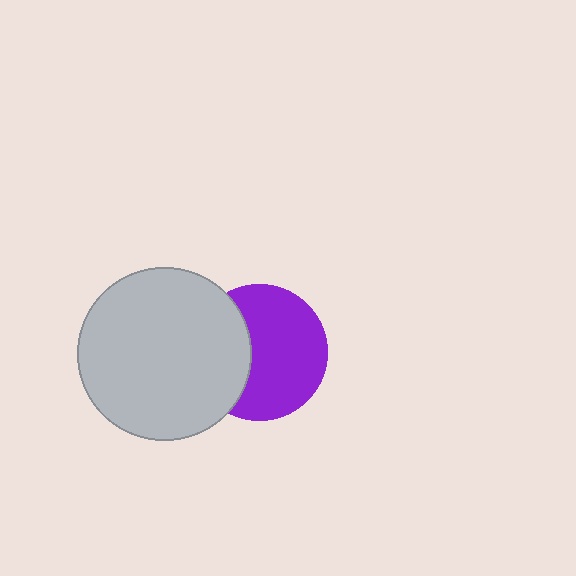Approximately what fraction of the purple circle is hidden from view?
Roughly 35% of the purple circle is hidden behind the light gray circle.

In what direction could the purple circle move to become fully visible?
The purple circle could move right. That would shift it out from behind the light gray circle entirely.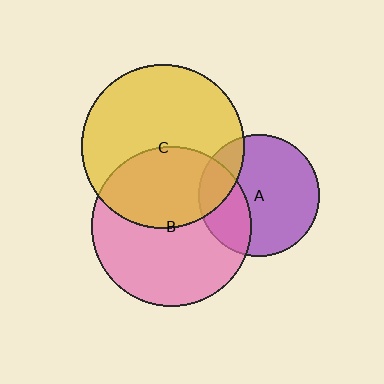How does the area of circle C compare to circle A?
Approximately 1.8 times.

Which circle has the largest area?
Circle C (yellow).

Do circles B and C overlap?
Yes.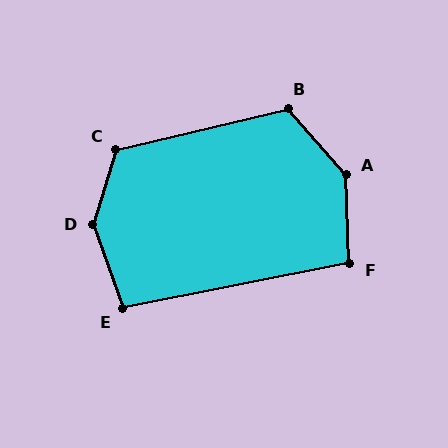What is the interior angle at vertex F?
Approximately 99 degrees (obtuse).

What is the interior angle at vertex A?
Approximately 141 degrees (obtuse).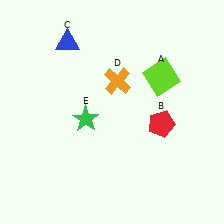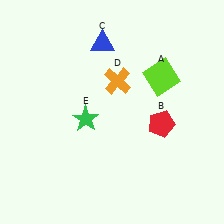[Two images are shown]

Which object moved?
The blue triangle (C) moved right.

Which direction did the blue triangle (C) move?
The blue triangle (C) moved right.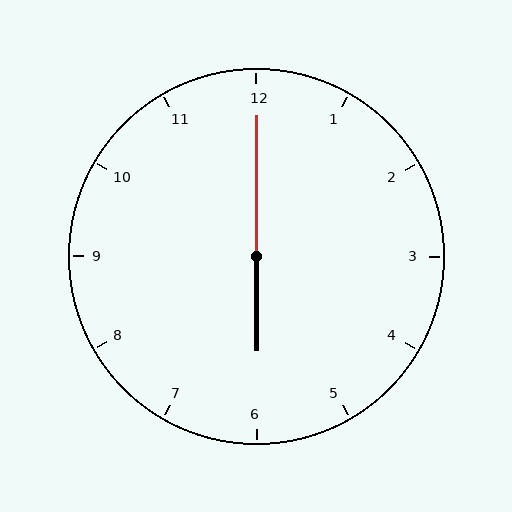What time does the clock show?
6:00.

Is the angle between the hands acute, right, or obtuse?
It is obtuse.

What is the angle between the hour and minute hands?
Approximately 180 degrees.